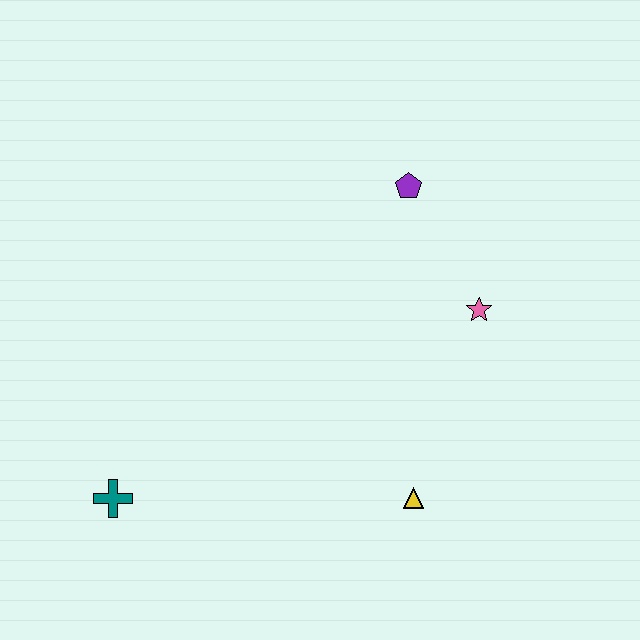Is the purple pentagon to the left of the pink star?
Yes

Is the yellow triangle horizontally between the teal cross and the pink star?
Yes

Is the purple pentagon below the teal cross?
No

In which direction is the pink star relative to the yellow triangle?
The pink star is above the yellow triangle.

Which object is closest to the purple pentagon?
The pink star is closest to the purple pentagon.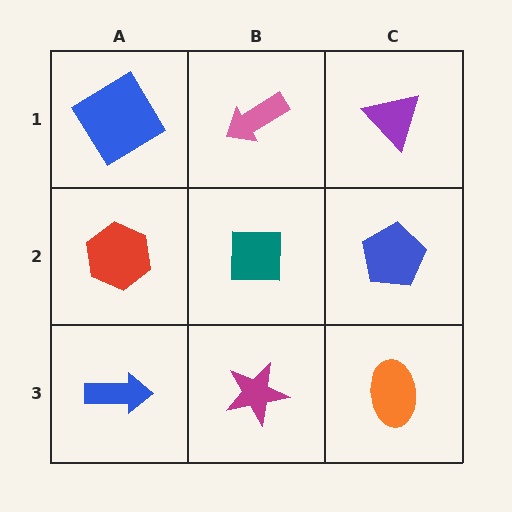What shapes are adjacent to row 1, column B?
A teal square (row 2, column B), a blue diamond (row 1, column A), a purple triangle (row 1, column C).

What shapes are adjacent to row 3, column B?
A teal square (row 2, column B), a blue arrow (row 3, column A), an orange ellipse (row 3, column C).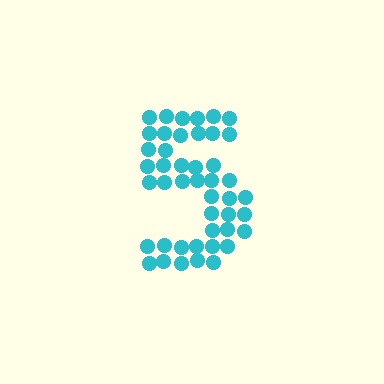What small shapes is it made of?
It is made of small circles.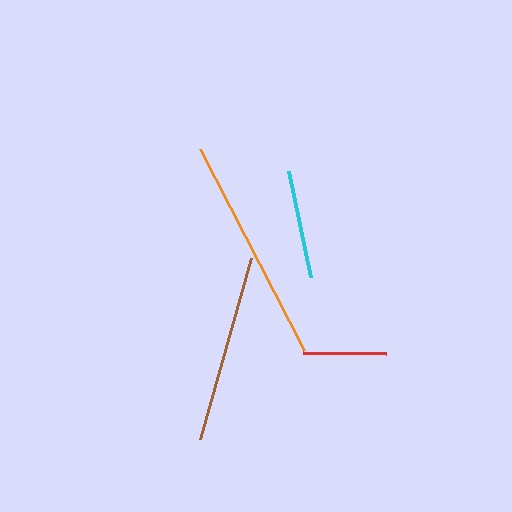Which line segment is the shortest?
The red line is the shortest at approximately 83 pixels.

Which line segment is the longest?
The orange line is the longest at approximately 226 pixels.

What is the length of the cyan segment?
The cyan segment is approximately 108 pixels long.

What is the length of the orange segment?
The orange segment is approximately 226 pixels long.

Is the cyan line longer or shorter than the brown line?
The brown line is longer than the cyan line.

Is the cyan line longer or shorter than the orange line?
The orange line is longer than the cyan line.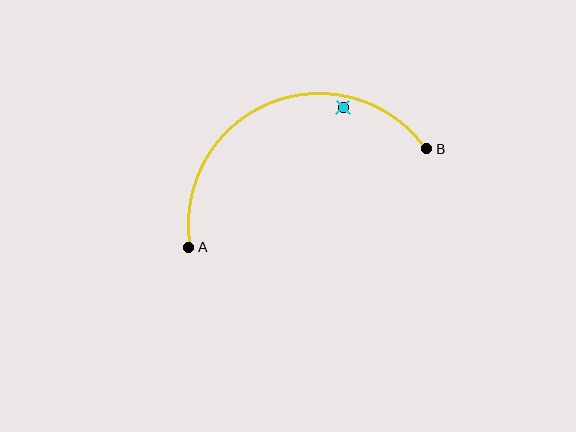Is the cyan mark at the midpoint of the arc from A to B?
No — the cyan mark does not lie on the arc at all. It sits slightly inside the curve.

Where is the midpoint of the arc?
The arc midpoint is the point on the curve farthest from the straight line joining A and B. It sits above that line.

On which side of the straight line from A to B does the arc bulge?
The arc bulges above the straight line connecting A and B.